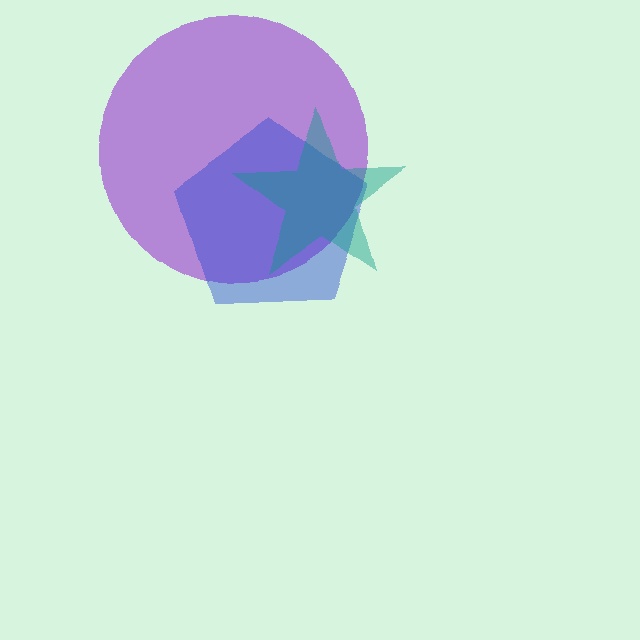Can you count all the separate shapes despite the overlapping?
Yes, there are 3 separate shapes.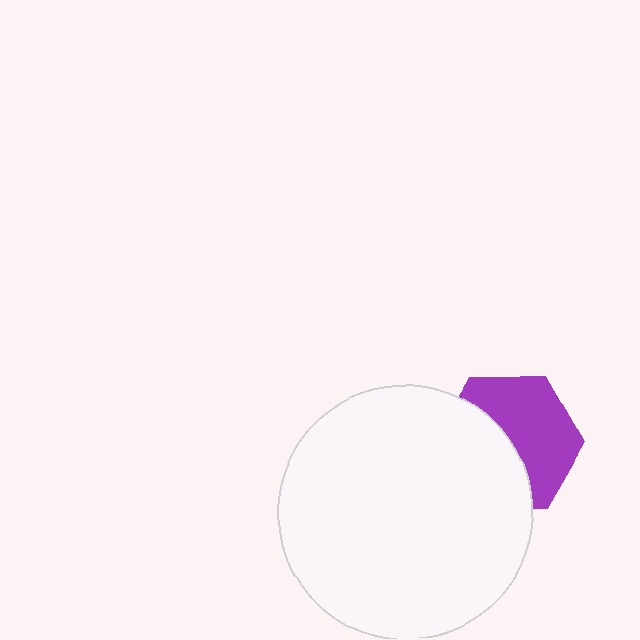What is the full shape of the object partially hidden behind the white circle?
The partially hidden object is a purple hexagon.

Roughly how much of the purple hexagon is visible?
About half of it is visible (roughly 53%).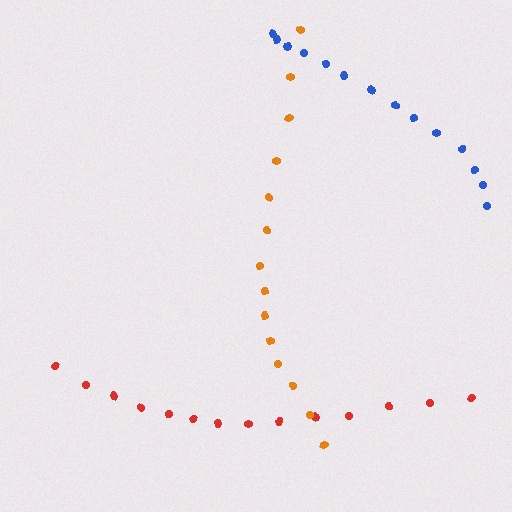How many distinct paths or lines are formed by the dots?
There are 3 distinct paths.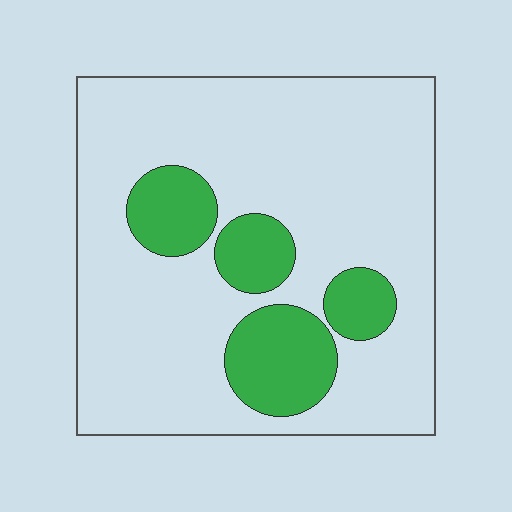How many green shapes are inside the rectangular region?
4.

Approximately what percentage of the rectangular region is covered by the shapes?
Approximately 20%.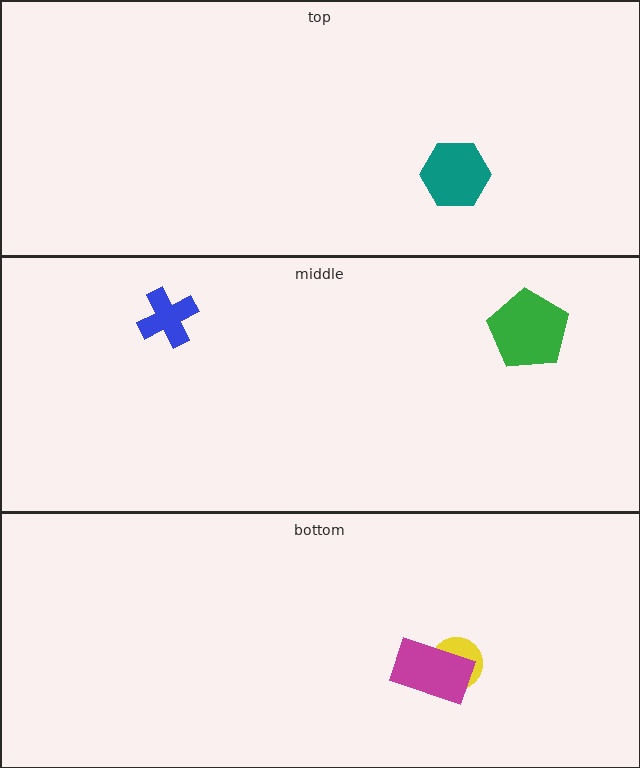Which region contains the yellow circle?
The bottom region.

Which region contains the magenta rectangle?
The bottom region.